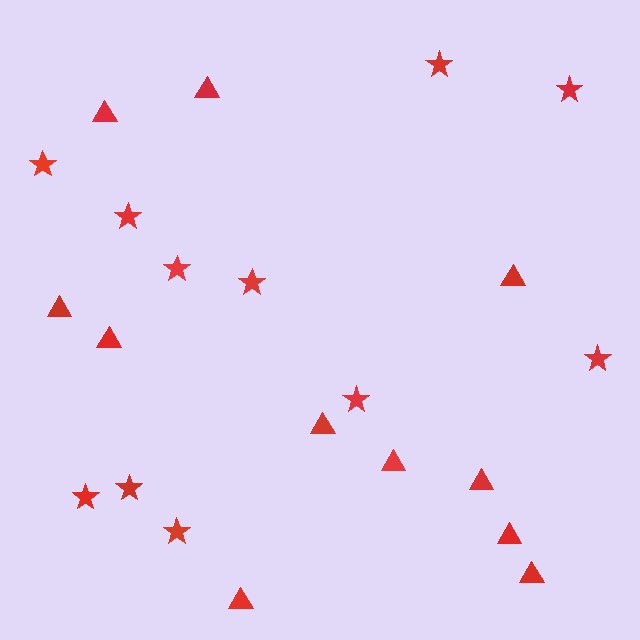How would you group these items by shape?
There are 2 groups: one group of stars (11) and one group of triangles (11).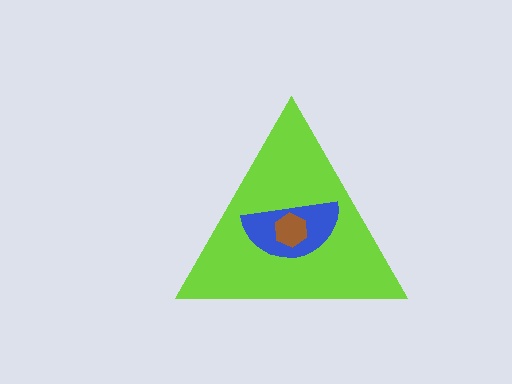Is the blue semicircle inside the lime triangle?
Yes.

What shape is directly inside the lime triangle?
The blue semicircle.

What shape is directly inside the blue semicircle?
The brown hexagon.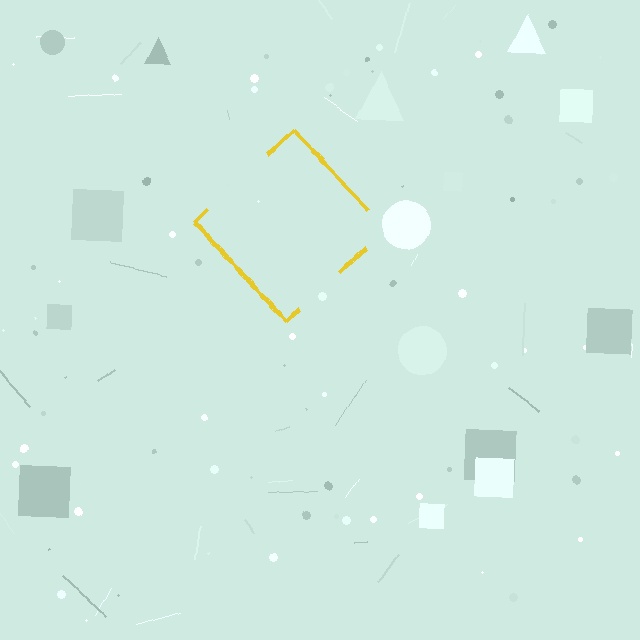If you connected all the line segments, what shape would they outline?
They would outline a diamond.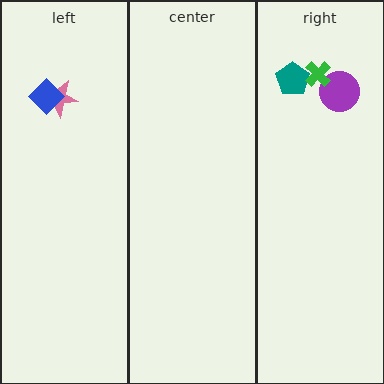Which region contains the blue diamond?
The left region.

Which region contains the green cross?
The right region.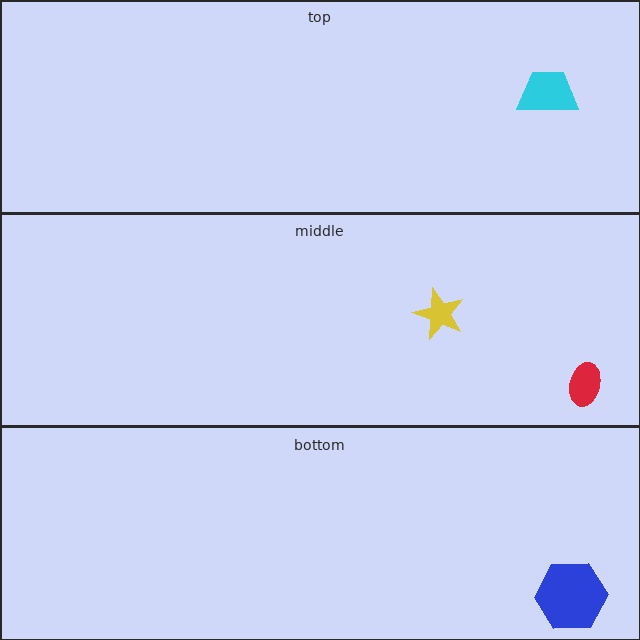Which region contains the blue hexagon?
The bottom region.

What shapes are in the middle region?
The yellow star, the red ellipse.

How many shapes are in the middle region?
2.